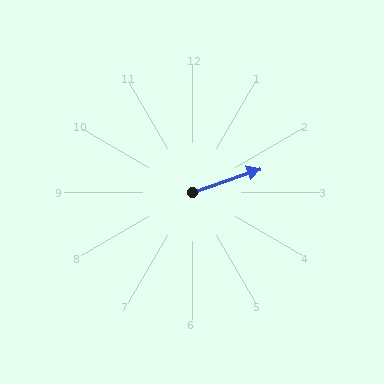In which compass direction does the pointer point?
East.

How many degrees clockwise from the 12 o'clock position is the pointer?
Approximately 71 degrees.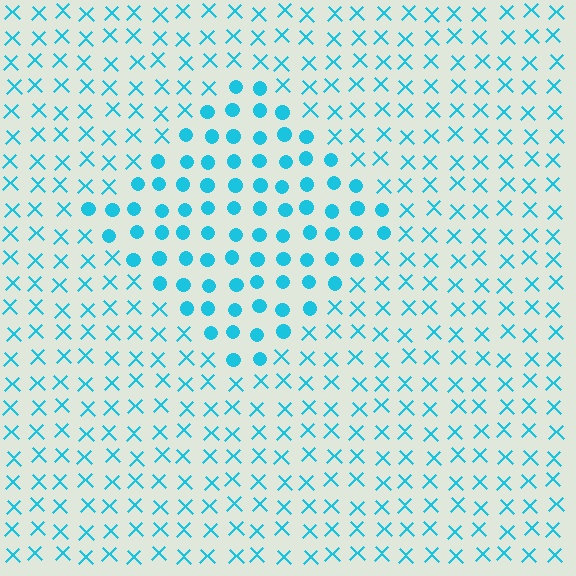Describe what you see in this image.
The image is filled with small cyan elements arranged in a uniform grid. A diamond-shaped region contains circles, while the surrounding area contains X marks. The boundary is defined purely by the change in element shape.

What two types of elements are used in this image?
The image uses circles inside the diamond region and X marks outside it.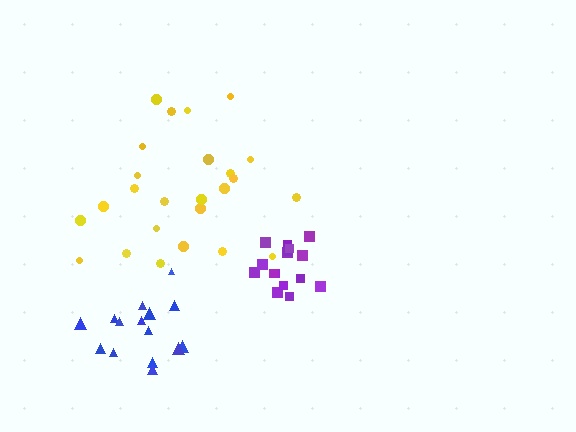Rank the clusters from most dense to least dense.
purple, blue, yellow.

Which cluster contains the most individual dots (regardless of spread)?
Yellow (25).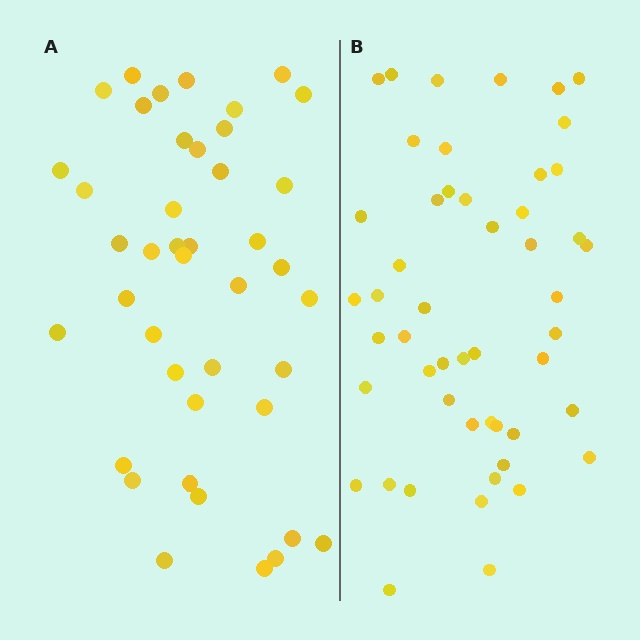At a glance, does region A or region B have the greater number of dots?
Region B (the right region) has more dots.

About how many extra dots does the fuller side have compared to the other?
Region B has roughly 8 or so more dots than region A.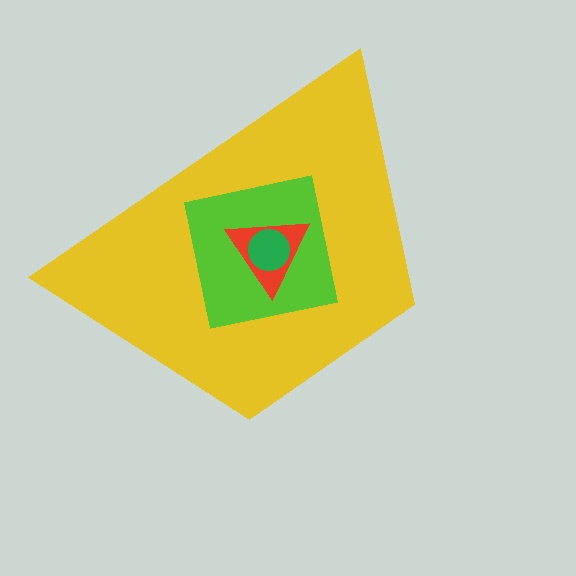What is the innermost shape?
The green circle.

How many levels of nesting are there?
4.